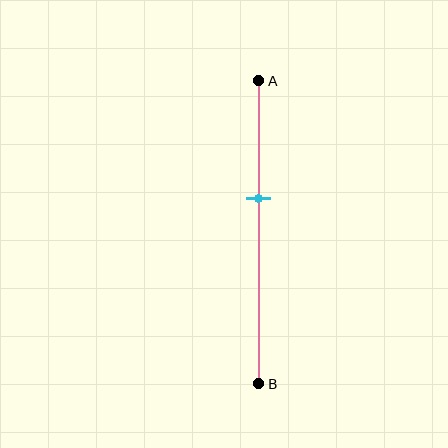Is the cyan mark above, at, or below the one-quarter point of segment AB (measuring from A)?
The cyan mark is below the one-quarter point of segment AB.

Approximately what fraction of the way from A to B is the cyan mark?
The cyan mark is approximately 40% of the way from A to B.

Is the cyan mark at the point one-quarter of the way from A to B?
No, the mark is at about 40% from A, not at the 25% one-quarter point.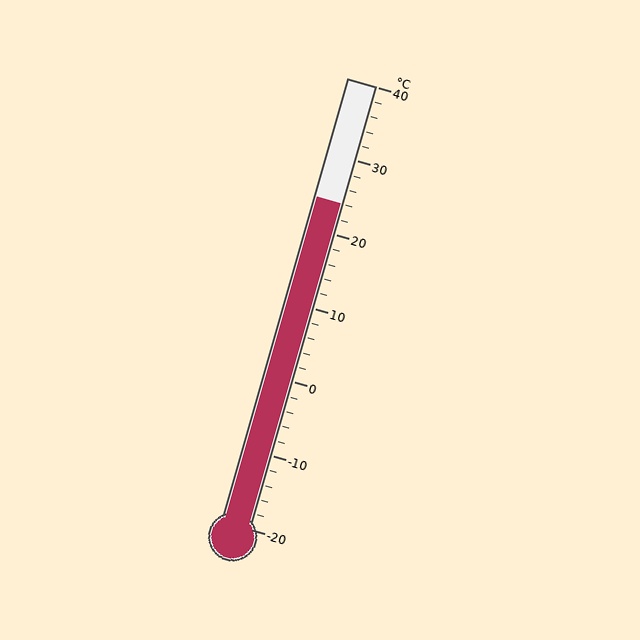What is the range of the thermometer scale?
The thermometer scale ranges from -20°C to 40°C.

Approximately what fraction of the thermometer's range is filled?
The thermometer is filled to approximately 75% of its range.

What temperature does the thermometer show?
The thermometer shows approximately 24°C.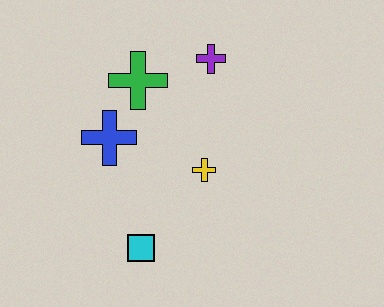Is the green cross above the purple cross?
No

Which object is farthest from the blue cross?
The purple cross is farthest from the blue cross.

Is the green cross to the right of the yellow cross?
No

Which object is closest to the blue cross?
The green cross is closest to the blue cross.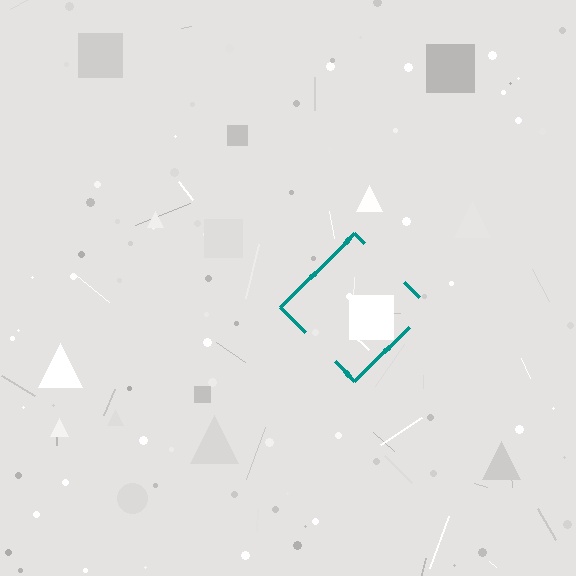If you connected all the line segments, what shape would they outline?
They would outline a diamond.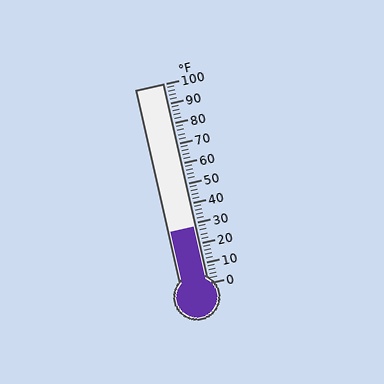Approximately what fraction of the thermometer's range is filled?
The thermometer is filled to approximately 30% of its range.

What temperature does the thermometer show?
The thermometer shows approximately 28°F.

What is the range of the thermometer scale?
The thermometer scale ranges from 0°F to 100°F.